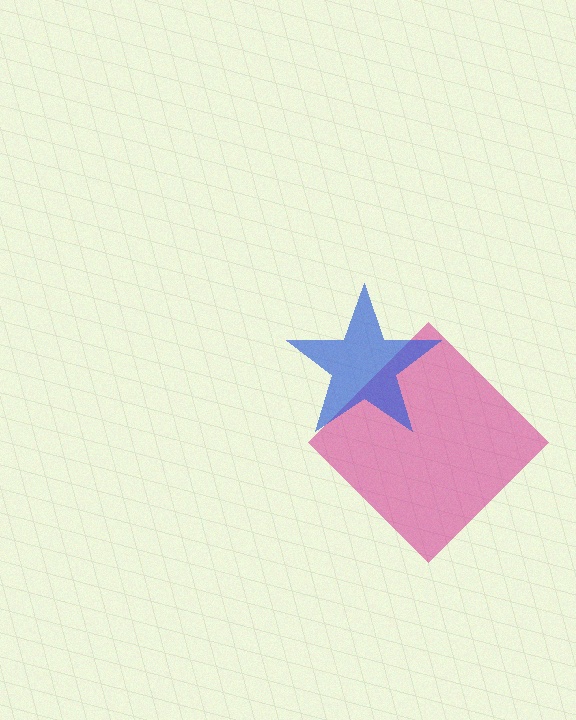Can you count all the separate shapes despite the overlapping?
Yes, there are 2 separate shapes.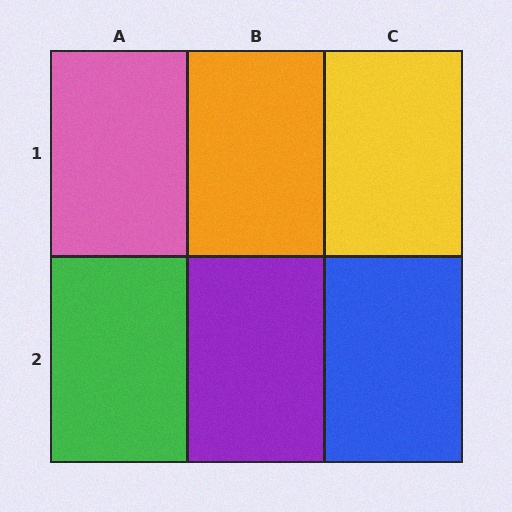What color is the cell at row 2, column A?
Green.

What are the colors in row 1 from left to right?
Pink, orange, yellow.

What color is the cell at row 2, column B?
Purple.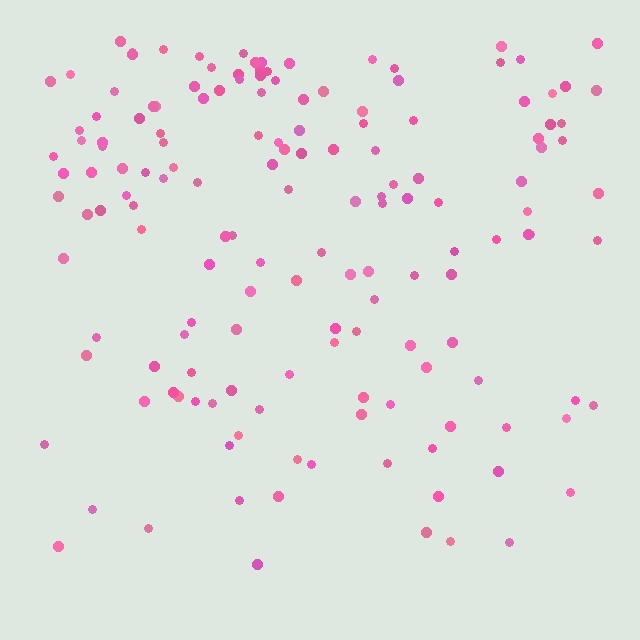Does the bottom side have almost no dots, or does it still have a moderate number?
Still a moderate number, just noticeably fewer than the top.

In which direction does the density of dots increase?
From bottom to top, with the top side densest.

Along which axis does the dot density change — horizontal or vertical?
Vertical.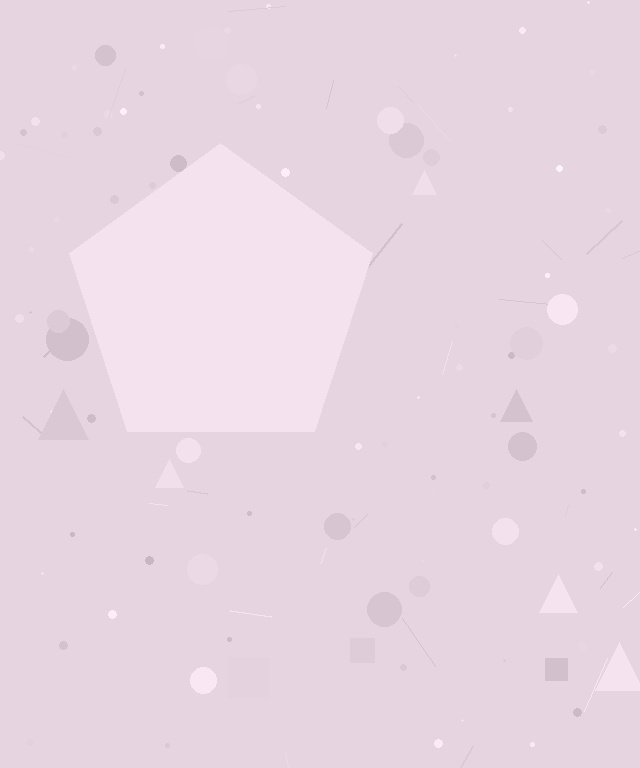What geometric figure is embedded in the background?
A pentagon is embedded in the background.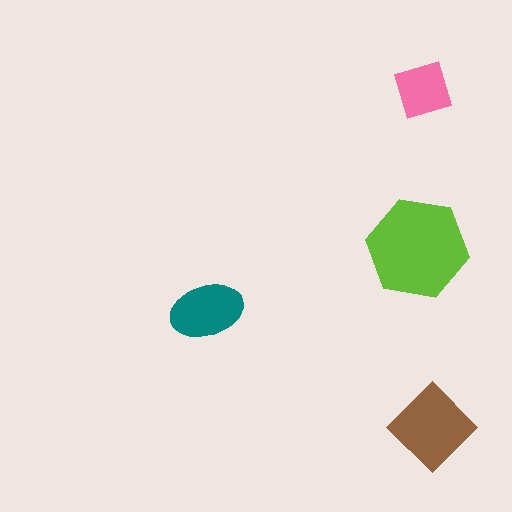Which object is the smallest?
The pink square.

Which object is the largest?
The lime hexagon.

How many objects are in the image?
There are 4 objects in the image.